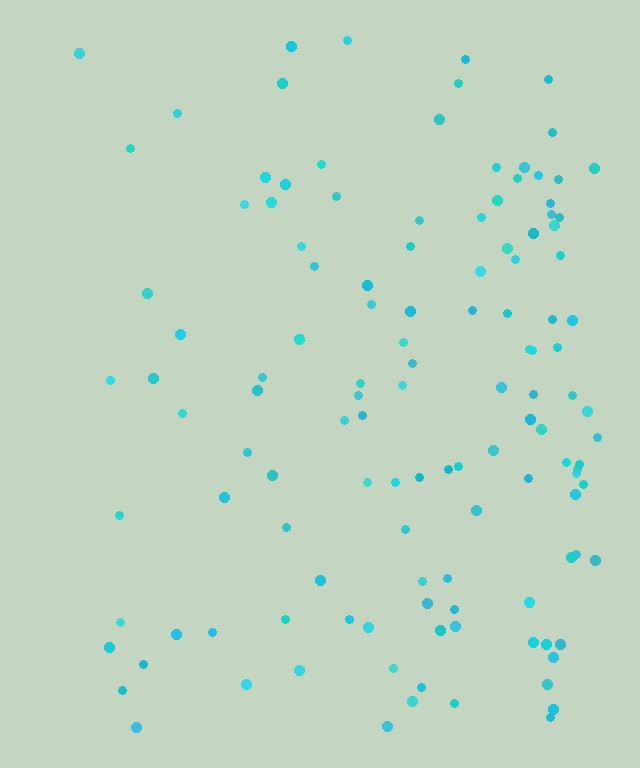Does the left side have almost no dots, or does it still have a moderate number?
Still a moderate number, just noticeably fewer than the right.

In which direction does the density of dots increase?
From left to right, with the right side densest.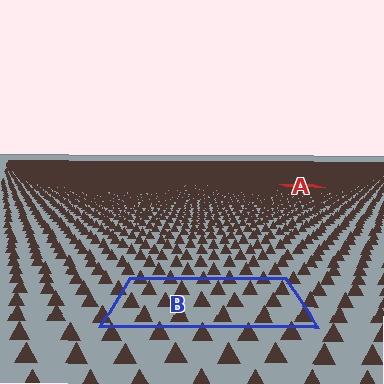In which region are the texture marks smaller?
The texture marks are smaller in region A, because it is farther away.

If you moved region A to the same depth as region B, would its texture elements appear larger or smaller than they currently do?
They would appear larger. At a closer depth, the same texture elements are projected at a bigger on-screen size.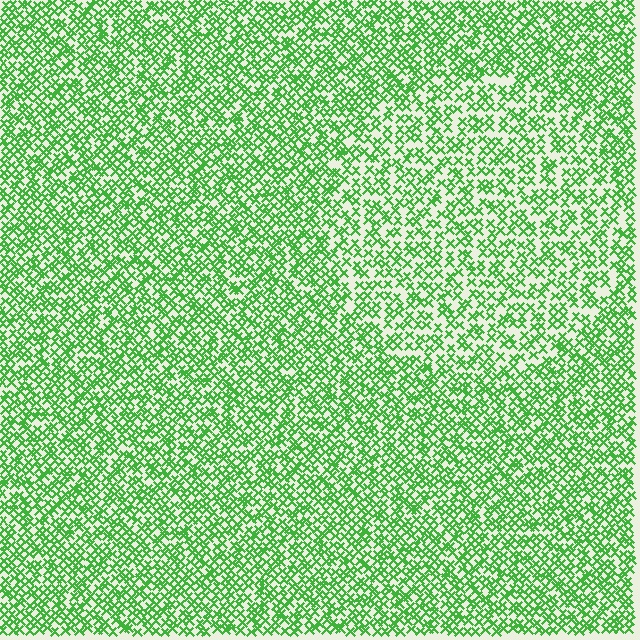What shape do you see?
I see a circle.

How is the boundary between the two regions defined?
The boundary is defined by a change in element density (approximately 1.5x ratio). All elements are the same color, size, and shape.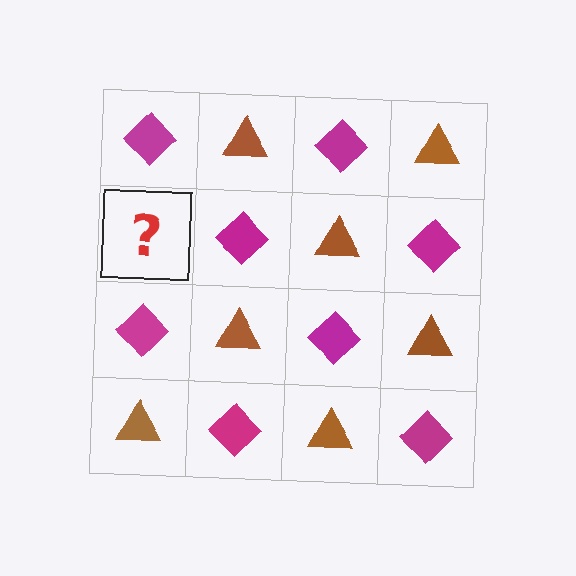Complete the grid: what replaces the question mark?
The question mark should be replaced with a brown triangle.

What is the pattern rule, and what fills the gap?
The rule is that it alternates magenta diamond and brown triangle in a checkerboard pattern. The gap should be filled with a brown triangle.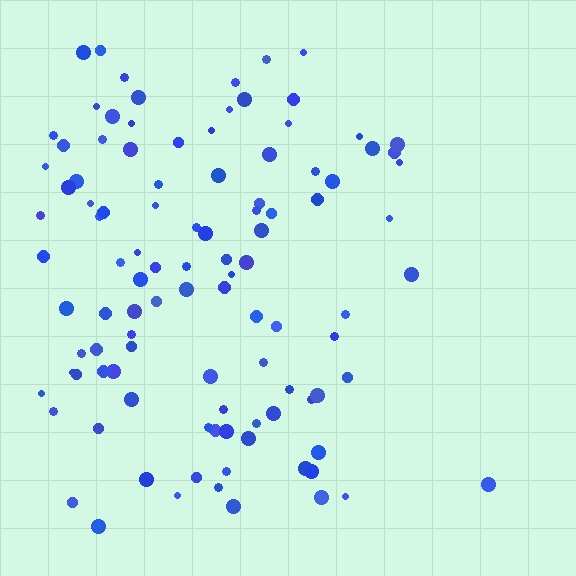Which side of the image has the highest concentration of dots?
The left.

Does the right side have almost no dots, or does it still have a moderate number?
Still a moderate number, just noticeably fewer than the left.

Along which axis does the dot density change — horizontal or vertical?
Horizontal.